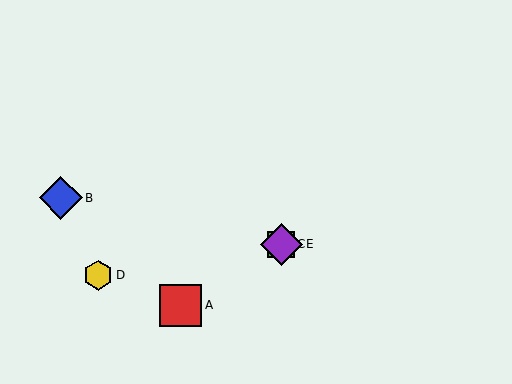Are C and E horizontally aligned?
Yes, both are at y≈244.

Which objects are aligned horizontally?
Objects C, E are aligned horizontally.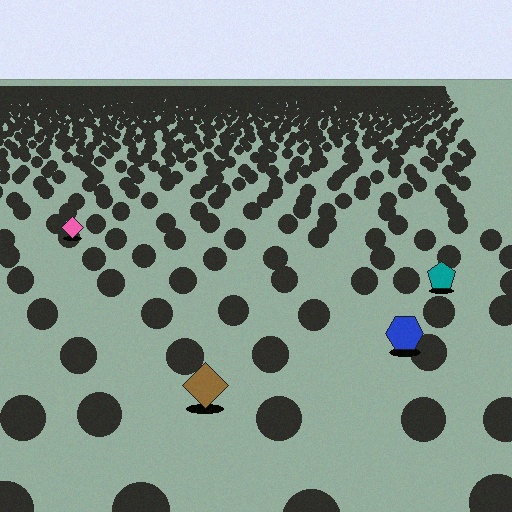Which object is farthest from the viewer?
The pink diamond is farthest from the viewer. It appears smaller and the ground texture around it is denser.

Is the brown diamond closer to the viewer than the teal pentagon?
Yes. The brown diamond is closer — you can tell from the texture gradient: the ground texture is coarser near it.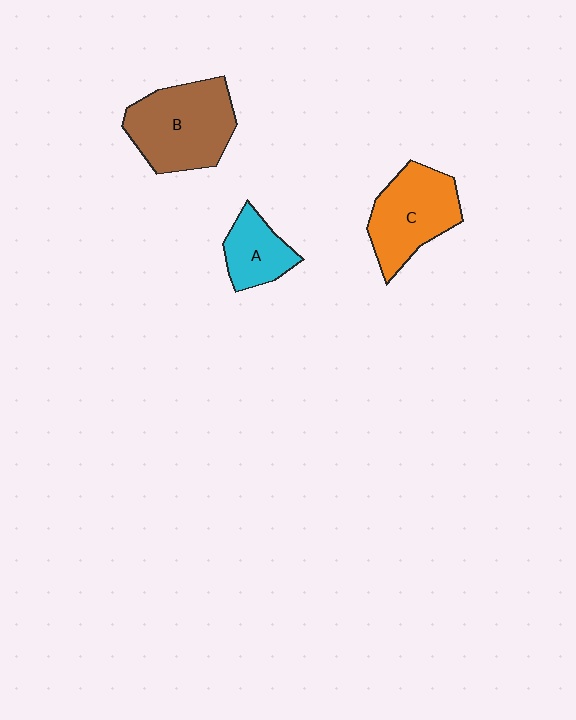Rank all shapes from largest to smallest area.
From largest to smallest: B (brown), C (orange), A (cyan).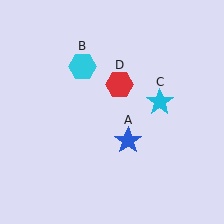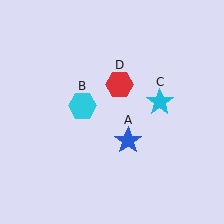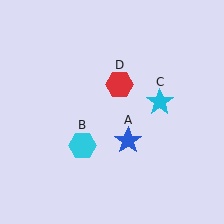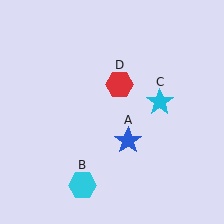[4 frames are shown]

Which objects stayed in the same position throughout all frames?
Blue star (object A) and cyan star (object C) and red hexagon (object D) remained stationary.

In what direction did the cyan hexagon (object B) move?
The cyan hexagon (object B) moved down.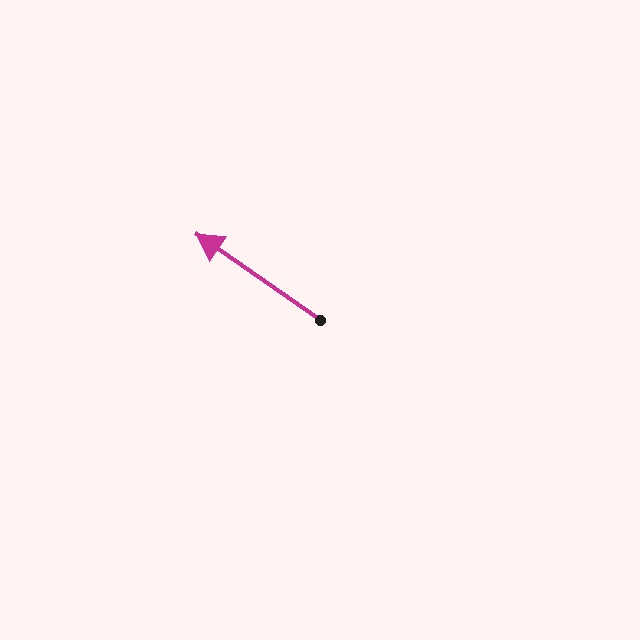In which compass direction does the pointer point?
Northwest.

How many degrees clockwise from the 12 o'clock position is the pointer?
Approximately 305 degrees.